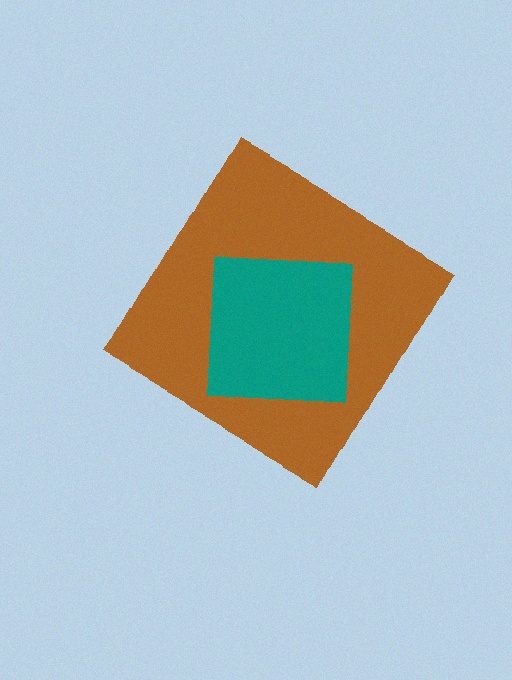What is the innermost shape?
The teal square.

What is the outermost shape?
The brown diamond.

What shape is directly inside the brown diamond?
The teal square.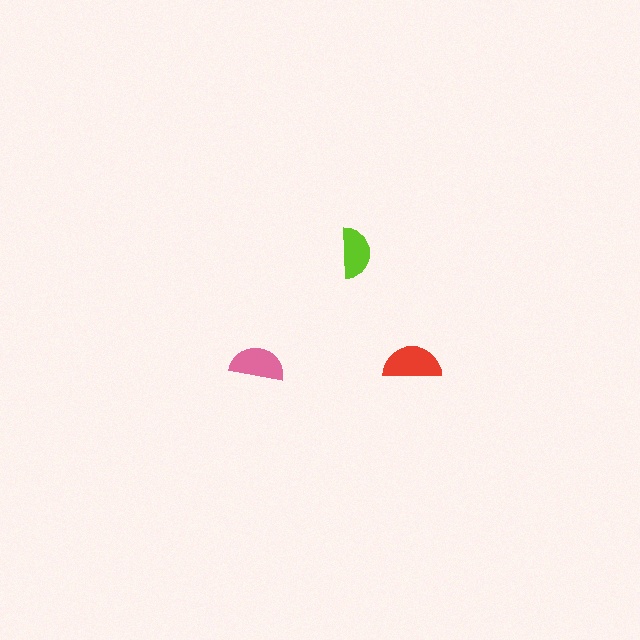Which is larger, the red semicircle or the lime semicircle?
The red one.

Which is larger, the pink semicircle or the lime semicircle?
The pink one.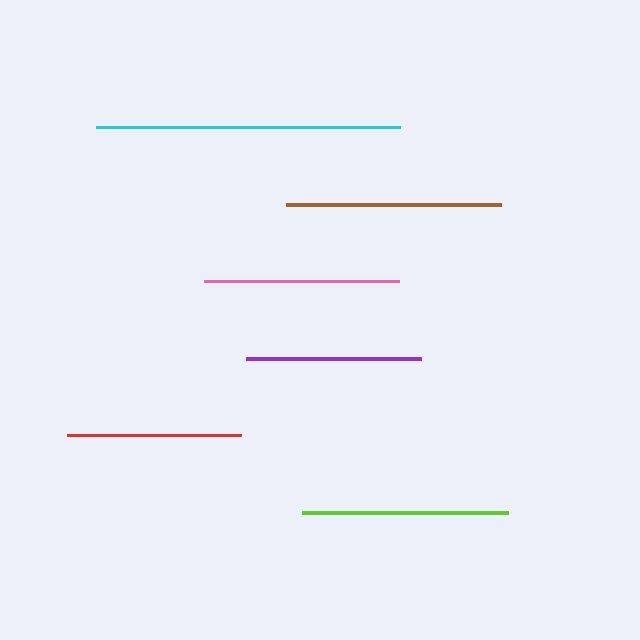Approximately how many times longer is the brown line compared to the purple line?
The brown line is approximately 1.2 times the length of the purple line.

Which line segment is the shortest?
The red line is the shortest at approximately 173 pixels.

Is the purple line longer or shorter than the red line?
The purple line is longer than the red line.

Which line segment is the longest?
The cyan line is the longest at approximately 304 pixels.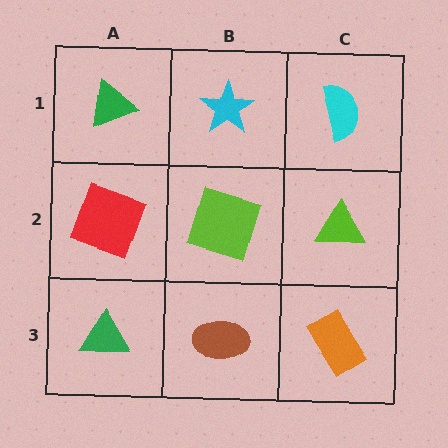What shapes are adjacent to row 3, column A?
A red square (row 2, column A), a brown ellipse (row 3, column B).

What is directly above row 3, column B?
A lime square.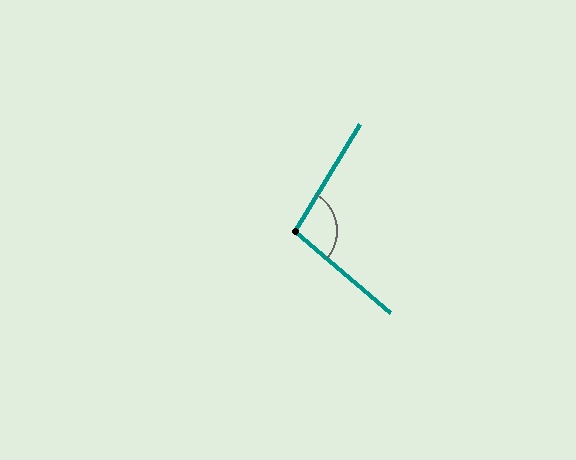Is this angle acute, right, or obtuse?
It is obtuse.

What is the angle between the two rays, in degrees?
Approximately 99 degrees.